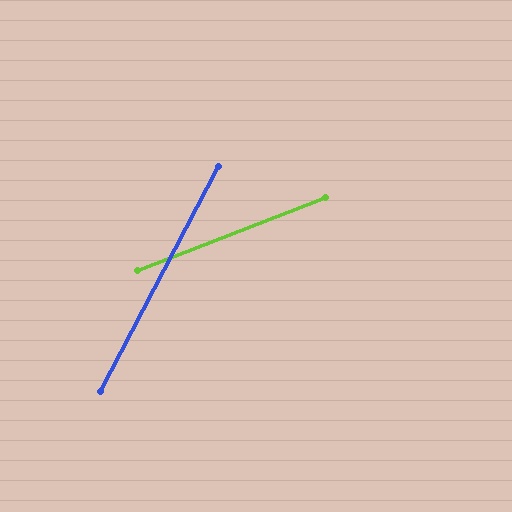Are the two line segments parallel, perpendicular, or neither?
Neither parallel nor perpendicular — they differ by about 41°.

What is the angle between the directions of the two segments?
Approximately 41 degrees.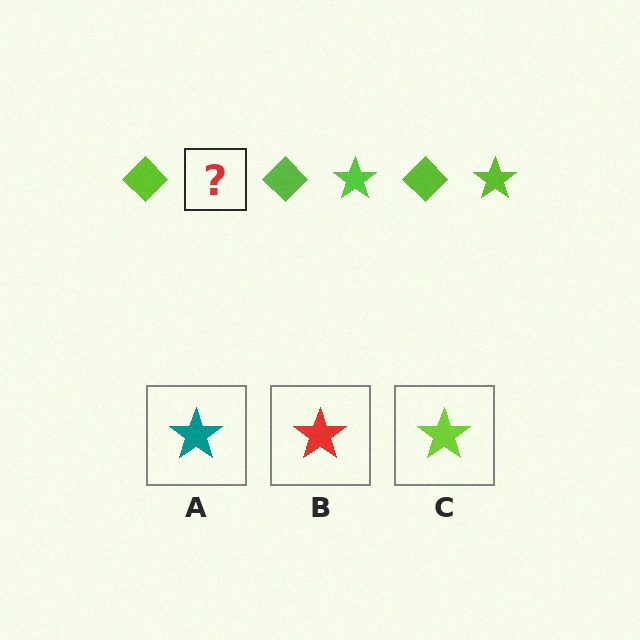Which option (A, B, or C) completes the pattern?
C.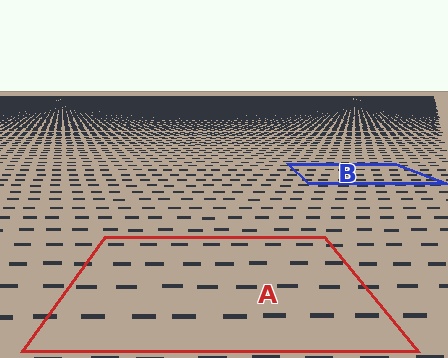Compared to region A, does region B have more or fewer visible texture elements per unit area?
Region B has more texture elements per unit area — they are packed more densely because it is farther away.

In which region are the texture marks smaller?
The texture marks are smaller in region B, because it is farther away.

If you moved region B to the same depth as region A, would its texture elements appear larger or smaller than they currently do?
They would appear larger. At a closer depth, the same texture elements are projected at a bigger on-screen size.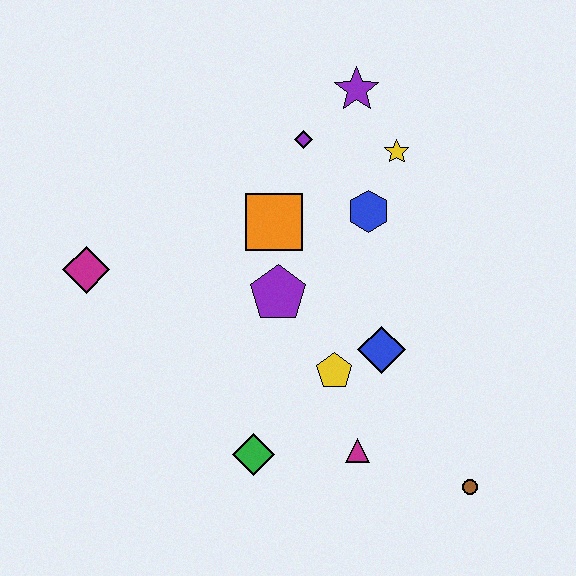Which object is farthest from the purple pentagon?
The brown circle is farthest from the purple pentagon.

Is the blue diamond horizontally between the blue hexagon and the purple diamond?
No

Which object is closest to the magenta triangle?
The yellow pentagon is closest to the magenta triangle.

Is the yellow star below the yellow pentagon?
No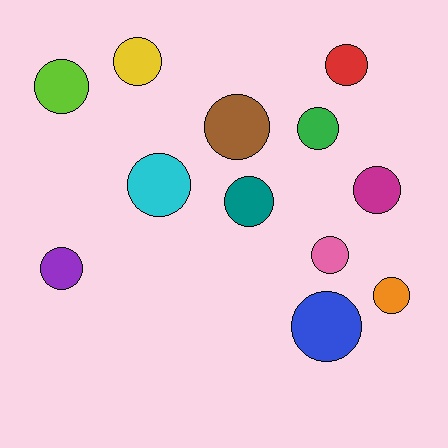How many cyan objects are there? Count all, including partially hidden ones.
There is 1 cyan object.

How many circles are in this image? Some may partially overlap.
There are 12 circles.